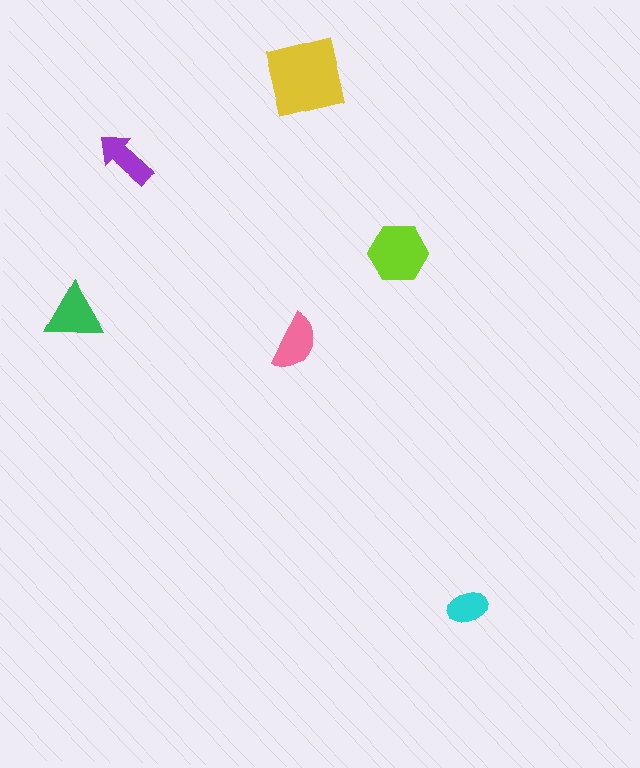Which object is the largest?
The yellow square.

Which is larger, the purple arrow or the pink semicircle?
The pink semicircle.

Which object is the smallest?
The cyan ellipse.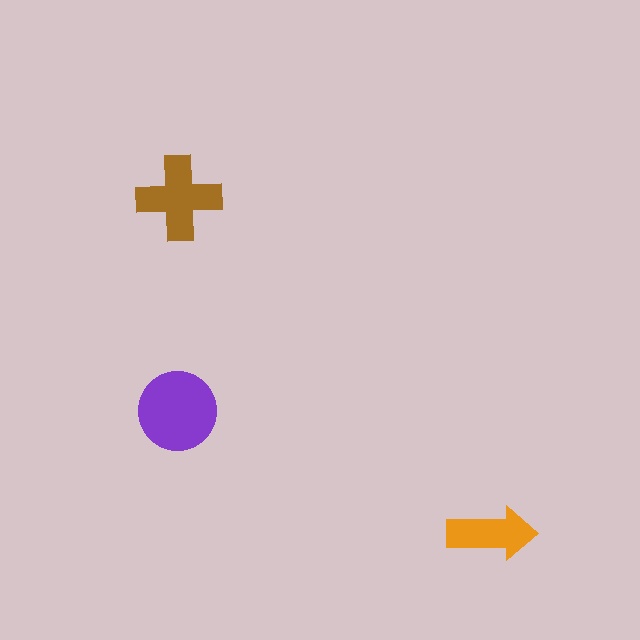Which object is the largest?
The purple circle.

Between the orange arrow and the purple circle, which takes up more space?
The purple circle.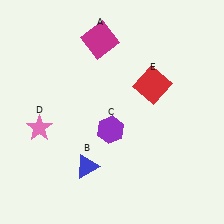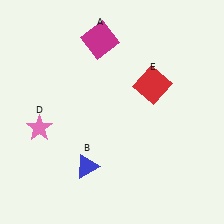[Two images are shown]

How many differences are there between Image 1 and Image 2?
There is 1 difference between the two images.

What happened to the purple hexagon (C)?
The purple hexagon (C) was removed in Image 2. It was in the bottom-left area of Image 1.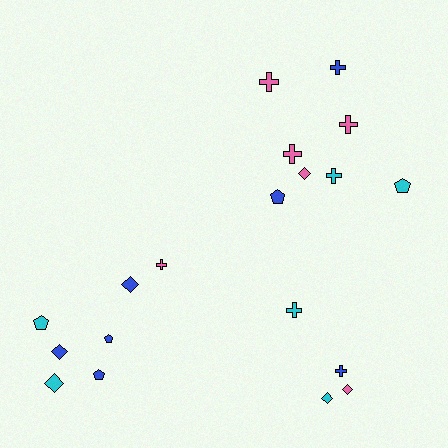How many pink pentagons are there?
There are no pink pentagons.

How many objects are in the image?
There are 19 objects.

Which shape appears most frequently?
Cross, with 8 objects.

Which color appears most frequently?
Blue, with 7 objects.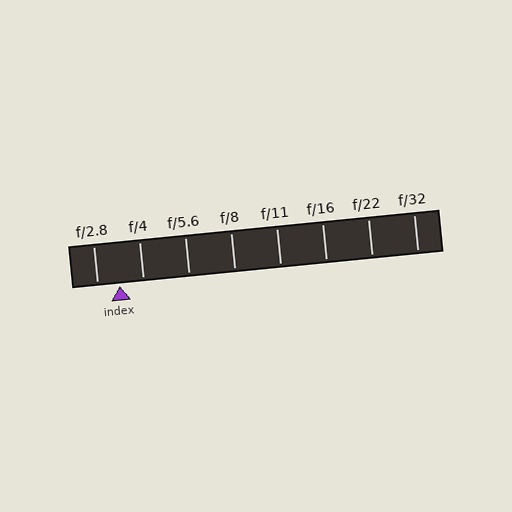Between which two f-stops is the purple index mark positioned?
The index mark is between f/2.8 and f/4.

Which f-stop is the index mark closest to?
The index mark is closest to f/2.8.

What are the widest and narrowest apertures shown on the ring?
The widest aperture shown is f/2.8 and the narrowest is f/32.